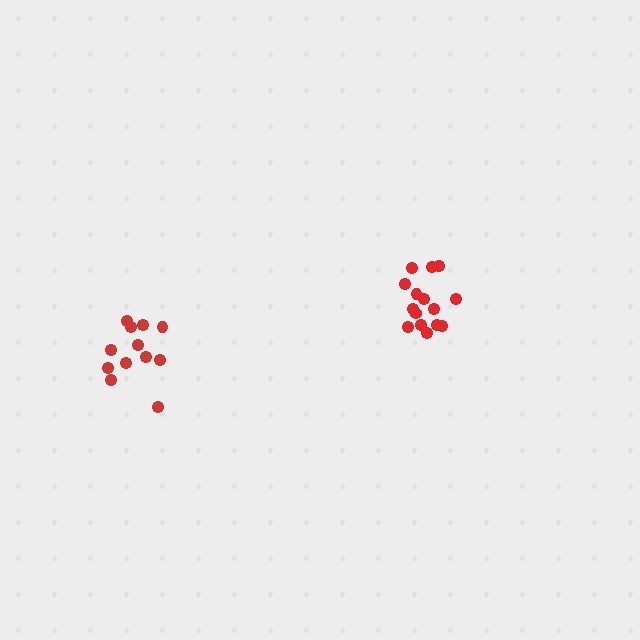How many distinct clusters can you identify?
There are 2 distinct clusters.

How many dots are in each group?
Group 1: 15 dots, Group 2: 12 dots (27 total).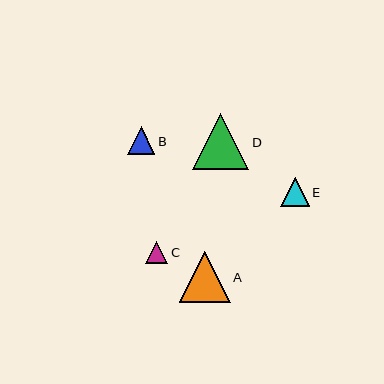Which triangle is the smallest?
Triangle C is the smallest with a size of approximately 22 pixels.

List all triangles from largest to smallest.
From largest to smallest: D, A, E, B, C.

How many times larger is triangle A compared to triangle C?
Triangle A is approximately 2.3 times the size of triangle C.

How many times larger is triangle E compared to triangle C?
Triangle E is approximately 1.3 times the size of triangle C.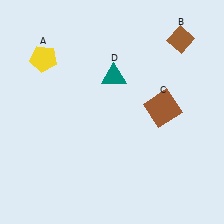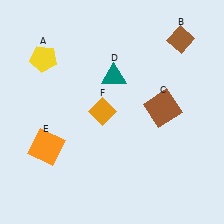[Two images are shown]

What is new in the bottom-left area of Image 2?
An orange square (E) was added in the bottom-left area of Image 2.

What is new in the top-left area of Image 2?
An orange diamond (F) was added in the top-left area of Image 2.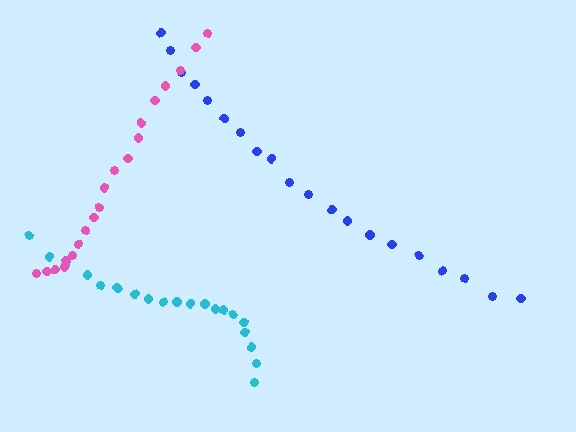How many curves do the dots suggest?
There are 3 distinct paths.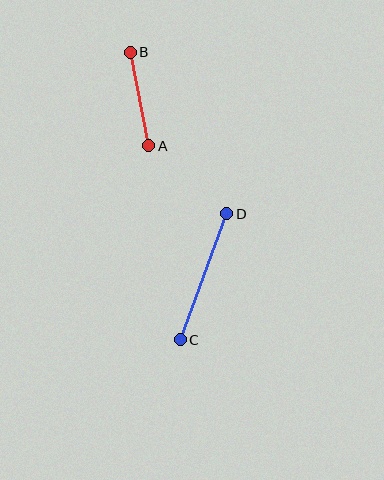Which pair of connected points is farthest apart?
Points C and D are farthest apart.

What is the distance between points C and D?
The distance is approximately 134 pixels.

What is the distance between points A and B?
The distance is approximately 95 pixels.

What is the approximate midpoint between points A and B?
The midpoint is at approximately (140, 99) pixels.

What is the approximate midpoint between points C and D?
The midpoint is at approximately (203, 277) pixels.